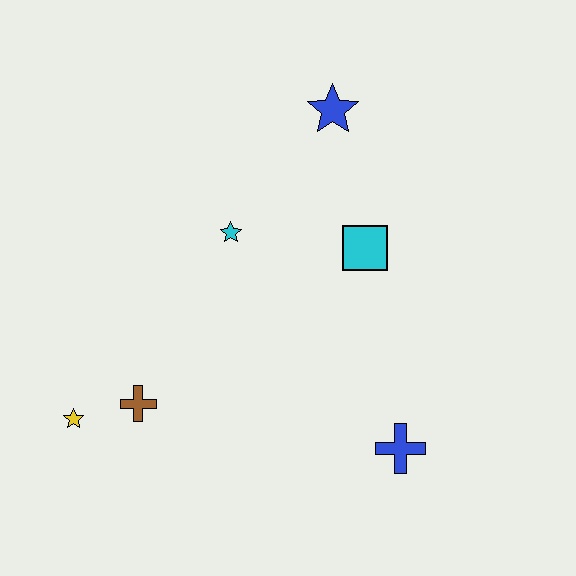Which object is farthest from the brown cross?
The blue star is farthest from the brown cross.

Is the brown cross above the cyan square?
No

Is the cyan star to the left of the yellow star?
No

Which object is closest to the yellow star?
The brown cross is closest to the yellow star.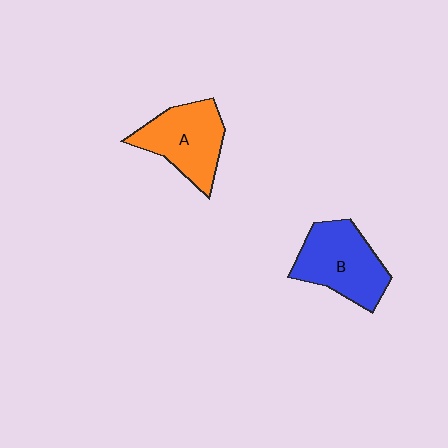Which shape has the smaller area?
Shape A (orange).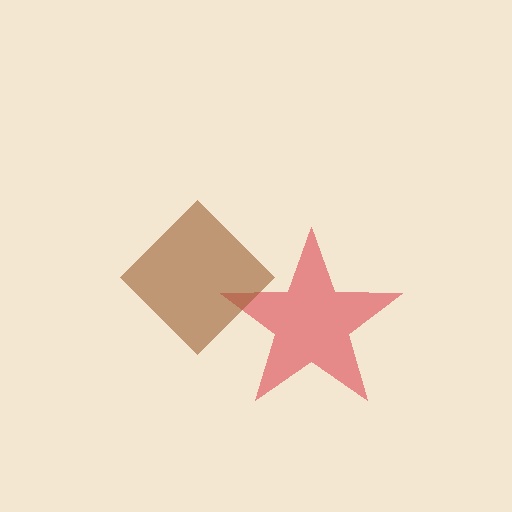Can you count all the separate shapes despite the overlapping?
Yes, there are 2 separate shapes.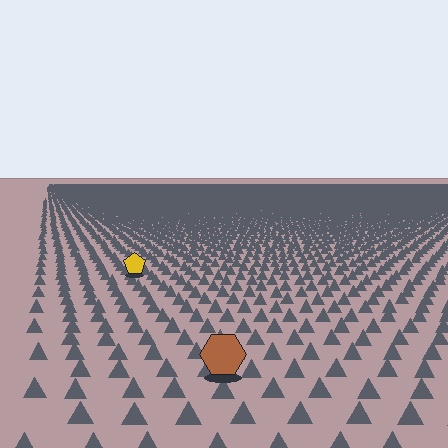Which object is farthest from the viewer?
The yellow pentagon is farthest from the viewer. It appears smaller and the ground texture around it is denser.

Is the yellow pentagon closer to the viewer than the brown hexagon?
No. The brown hexagon is closer — you can tell from the texture gradient: the ground texture is coarser near it.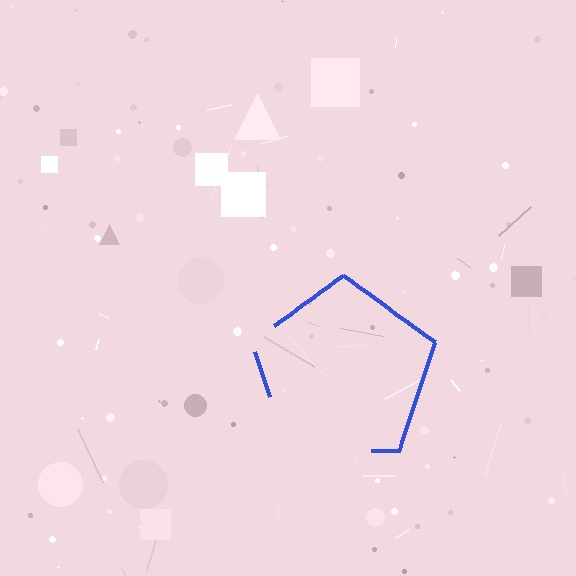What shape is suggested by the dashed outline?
The dashed outline suggests a pentagon.